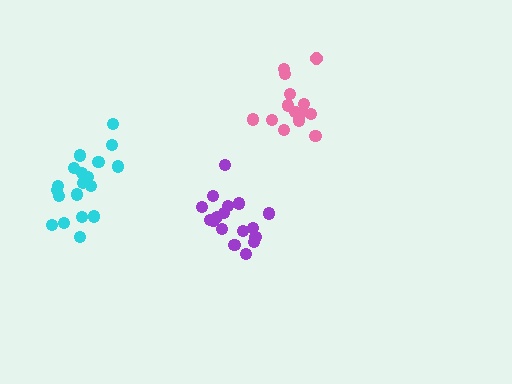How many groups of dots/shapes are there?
There are 3 groups.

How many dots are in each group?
Group 1: 14 dots, Group 2: 19 dots, Group 3: 17 dots (50 total).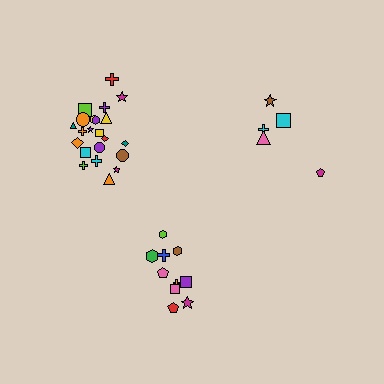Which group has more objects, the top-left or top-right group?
The top-left group.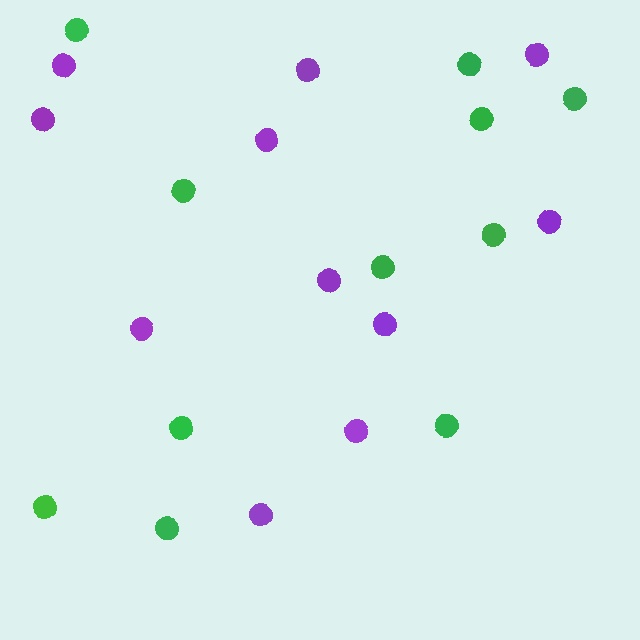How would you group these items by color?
There are 2 groups: one group of purple circles (11) and one group of green circles (11).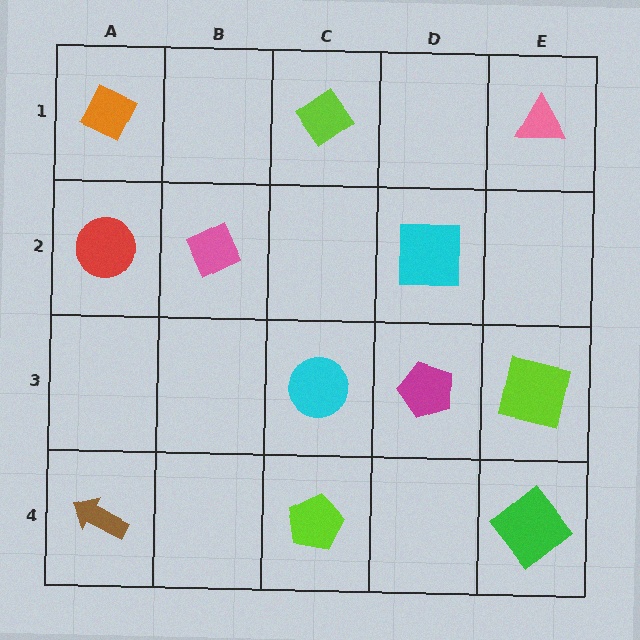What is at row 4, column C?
A lime pentagon.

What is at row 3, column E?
A lime square.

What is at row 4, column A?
A brown arrow.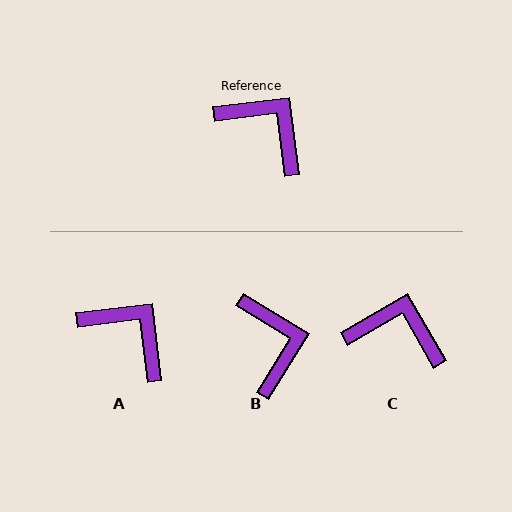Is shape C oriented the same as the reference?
No, it is off by about 23 degrees.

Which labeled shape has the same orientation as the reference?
A.